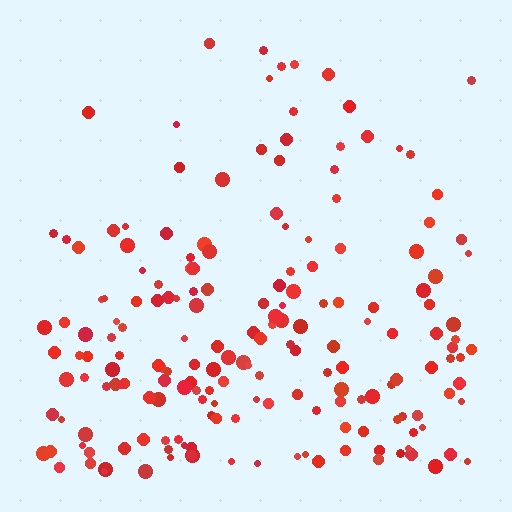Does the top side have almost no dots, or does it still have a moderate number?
Still a moderate number, just noticeably fewer than the bottom.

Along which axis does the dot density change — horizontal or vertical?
Vertical.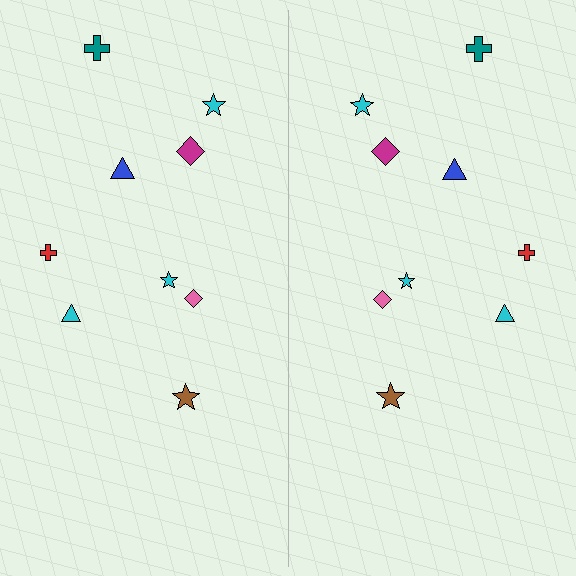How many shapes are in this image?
There are 18 shapes in this image.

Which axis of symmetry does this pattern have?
The pattern has a vertical axis of symmetry running through the center of the image.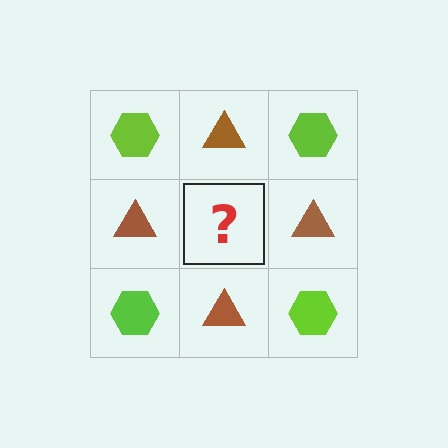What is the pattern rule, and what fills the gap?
The rule is that it alternates lime hexagon and brown triangle in a checkerboard pattern. The gap should be filled with a lime hexagon.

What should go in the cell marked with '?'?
The missing cell should contain a lime hexagon.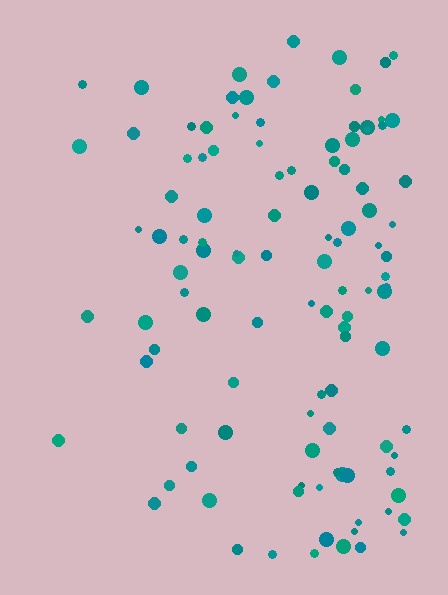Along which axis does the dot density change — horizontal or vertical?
Horizontal.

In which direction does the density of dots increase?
From left to right, with the right side densest.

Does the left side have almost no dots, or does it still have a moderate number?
Still a moderate number, just noticeably fewer than the right.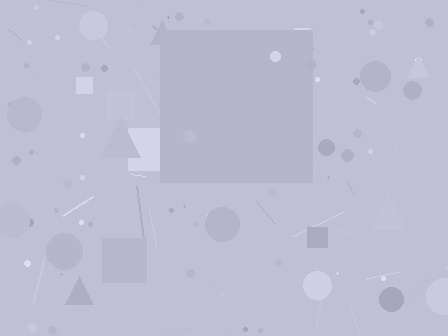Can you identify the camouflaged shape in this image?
The camouflaged shape is a square.